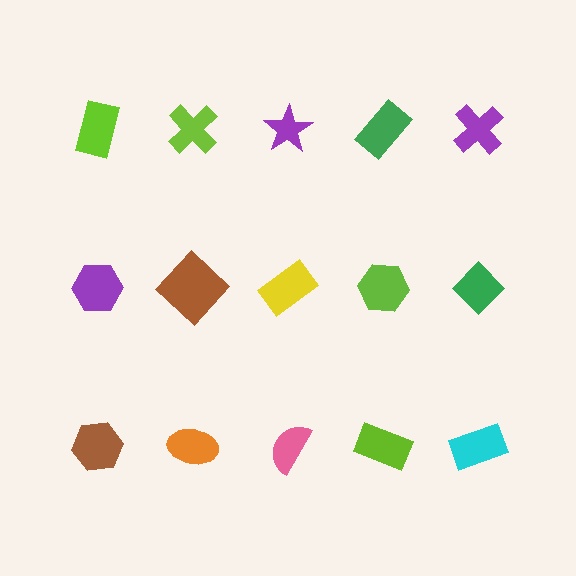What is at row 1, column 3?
A purple star.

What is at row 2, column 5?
A green diamond.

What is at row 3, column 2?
An orange ellipse.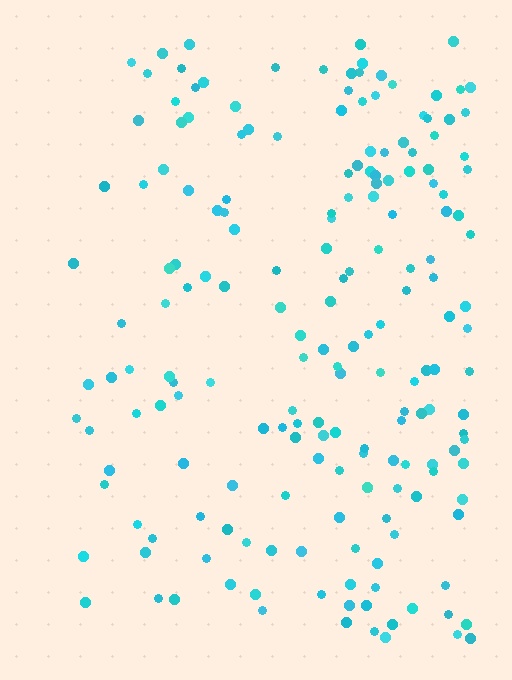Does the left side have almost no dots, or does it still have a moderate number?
Still a moderate number, just noticeably fewer than the right.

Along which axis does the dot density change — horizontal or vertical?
Horizontal.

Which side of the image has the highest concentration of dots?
The right.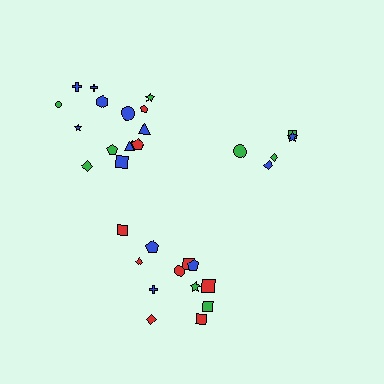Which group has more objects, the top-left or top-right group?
The top-left group.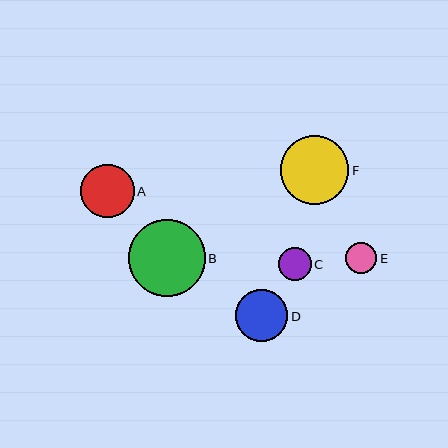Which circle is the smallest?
Circle E is the smallest with a size of approximately 31 pixels.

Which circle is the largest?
Circle B is the largest with a size of approximately 77 pixels.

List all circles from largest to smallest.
From largest to smallest: B, F, A, D, C, E.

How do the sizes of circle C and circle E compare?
Circle C and circle E are approximately the same size.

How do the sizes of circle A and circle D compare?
Circle A and circle D are approximately the same size.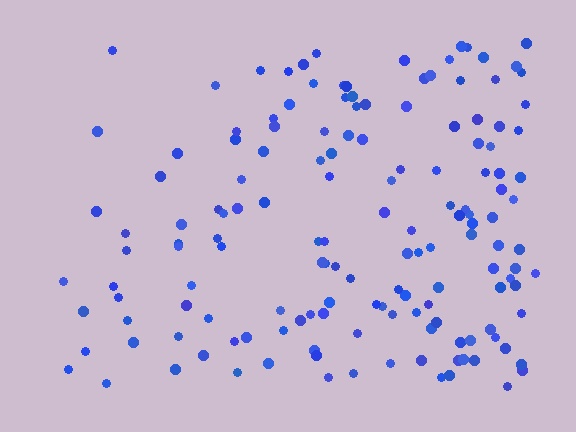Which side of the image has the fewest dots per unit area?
The left.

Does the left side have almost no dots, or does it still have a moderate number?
Still a moderate number, just noticeably fewer than the right.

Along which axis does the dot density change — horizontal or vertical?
Horizontal.